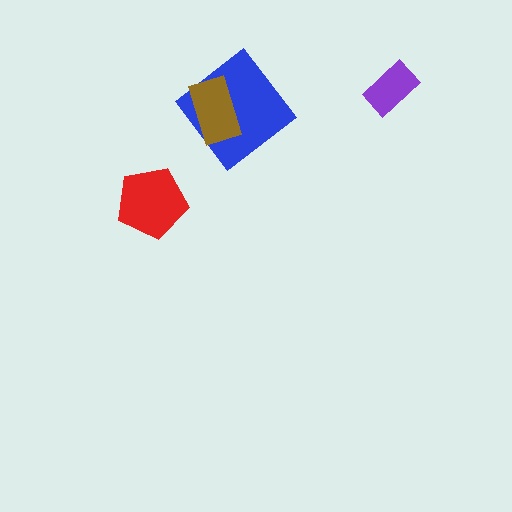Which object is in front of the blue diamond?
The brown rectangle is in front of the blue diamond.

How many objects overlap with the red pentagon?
0 objects overlap with the red pentagon.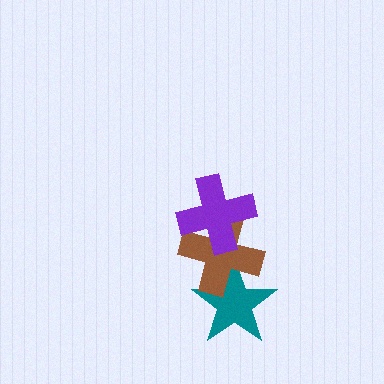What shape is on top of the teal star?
The brown cross is on top of the teal star.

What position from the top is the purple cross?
The purple cross is 1st from the top.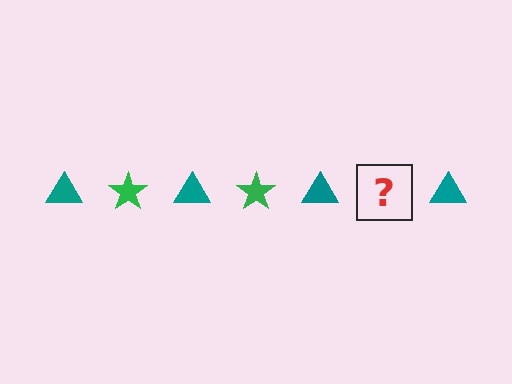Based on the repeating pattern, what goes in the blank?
The blank should be a green star.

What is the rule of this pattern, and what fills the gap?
The rule is that the pattern alternates between teal triangle and green star. The gap should be filled with a green star.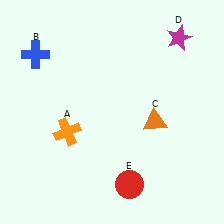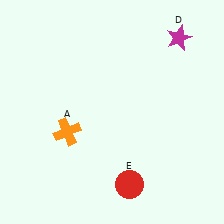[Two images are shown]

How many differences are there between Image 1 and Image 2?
There are 2 differences between the two images.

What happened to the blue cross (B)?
The blue cross (B) was removed in Image 2. It was in the top-left area of Image 1.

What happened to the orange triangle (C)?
The orange triangle (C) was removed in Image 2. It was in the bottom-right area of Image 1.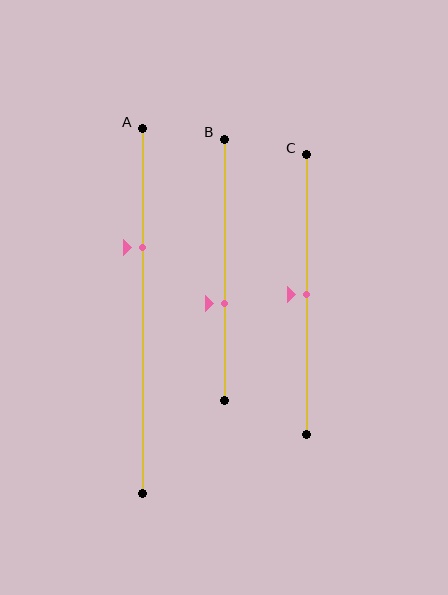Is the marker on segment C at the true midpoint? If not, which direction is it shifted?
Yes, the marker on segment C is at the true midpoint.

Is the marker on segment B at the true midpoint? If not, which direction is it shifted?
No, the marker on segment B is shifted downward by about 13% of the segment length.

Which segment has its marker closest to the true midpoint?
Segment C has its marker closest to the true midpoint.